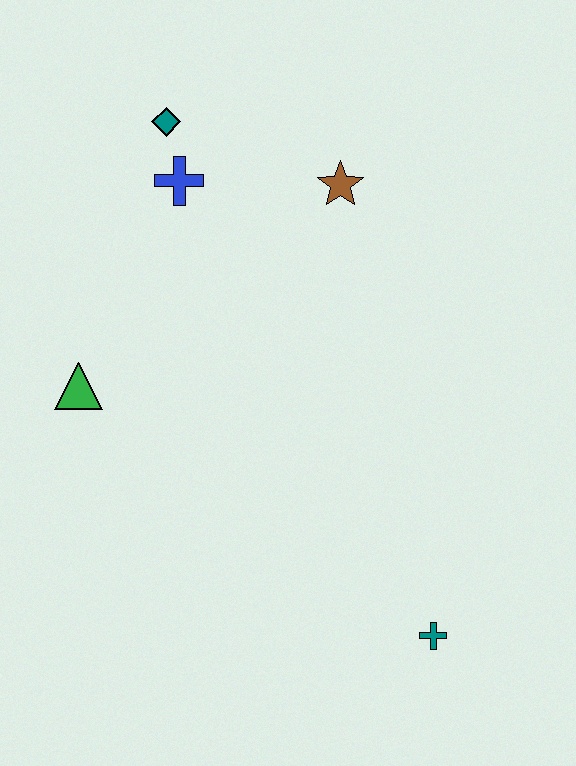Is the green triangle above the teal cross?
Yes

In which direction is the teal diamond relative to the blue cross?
The teal diamond is above the blue cross.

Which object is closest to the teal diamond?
The blue cross is closest to the teal diamond.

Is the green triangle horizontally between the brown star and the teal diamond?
No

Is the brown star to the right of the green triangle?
Yes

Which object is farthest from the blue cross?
The teal cross is farthest from the blue cross.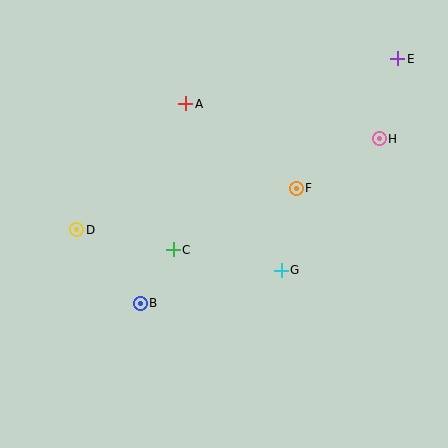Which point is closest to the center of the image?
Point C at (173, 250) is closest to the center.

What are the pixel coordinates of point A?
Point A is at (186, 104).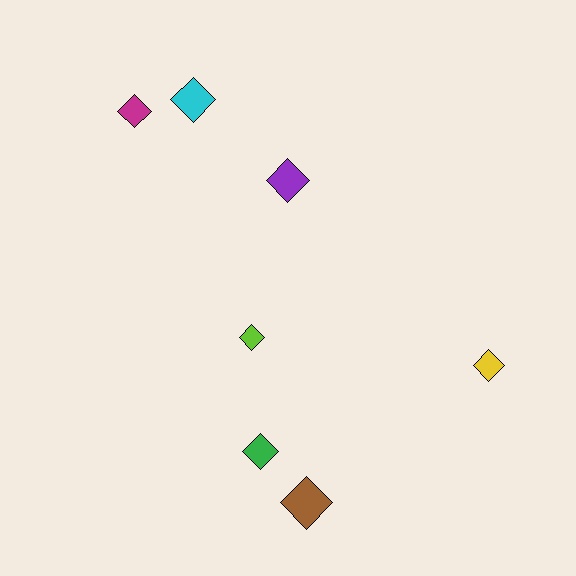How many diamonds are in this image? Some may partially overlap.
There are 7 diamonds.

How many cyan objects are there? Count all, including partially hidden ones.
There is 1 cyan object.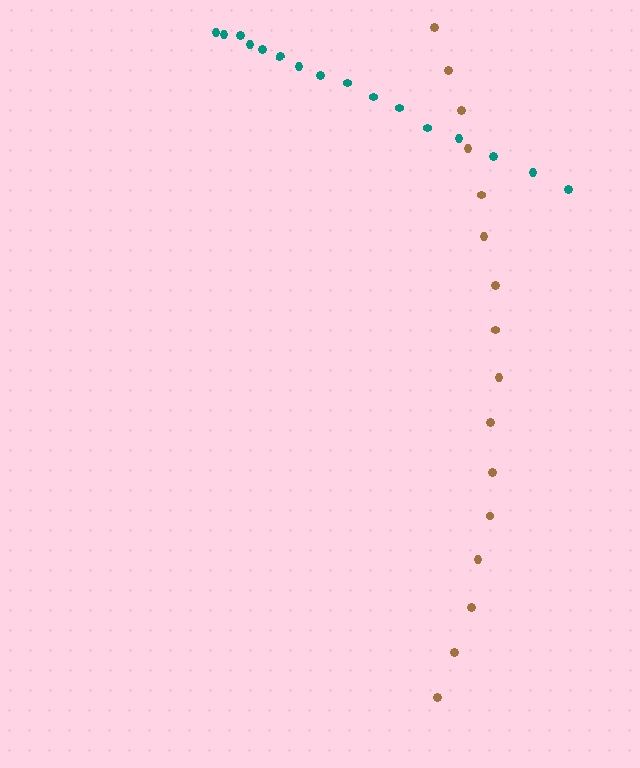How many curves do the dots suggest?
There are 2 distinct paths.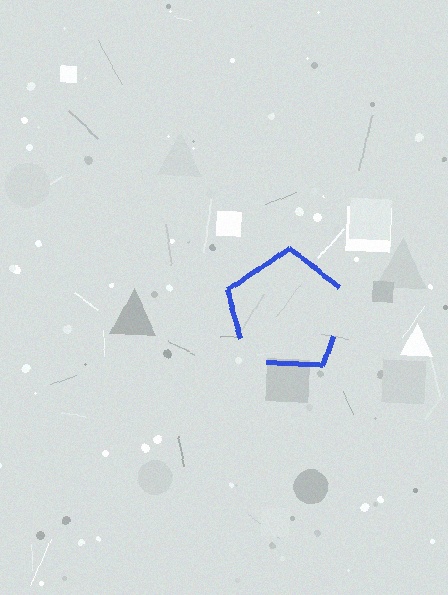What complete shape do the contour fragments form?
The contour fragments form a pentagon.